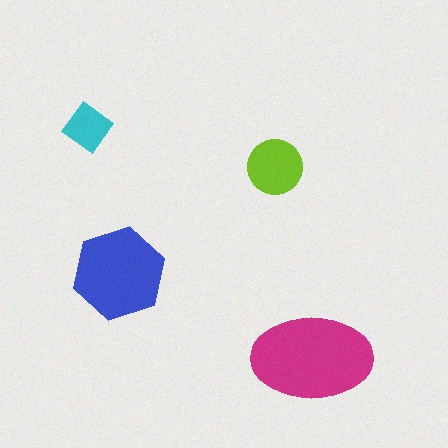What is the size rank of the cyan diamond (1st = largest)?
4th.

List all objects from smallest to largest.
The cyan diamond, the lime circle, the blue hexagon, the magenta ellipse.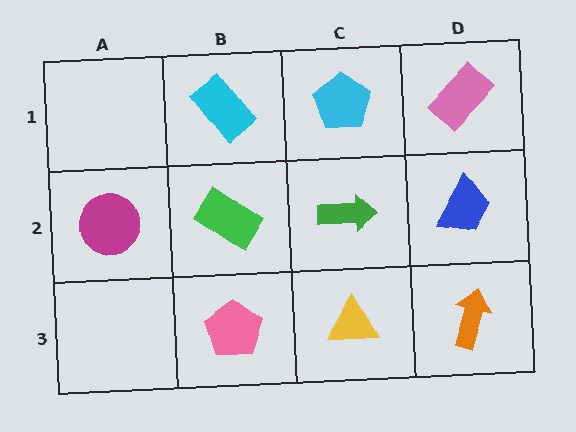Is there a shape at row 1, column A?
No, that cell is empty.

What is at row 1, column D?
A pink rectangle.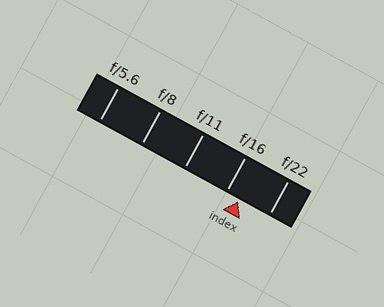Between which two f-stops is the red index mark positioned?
The index mark is between f/16 and f/22.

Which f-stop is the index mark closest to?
The index mark is closest to f/16.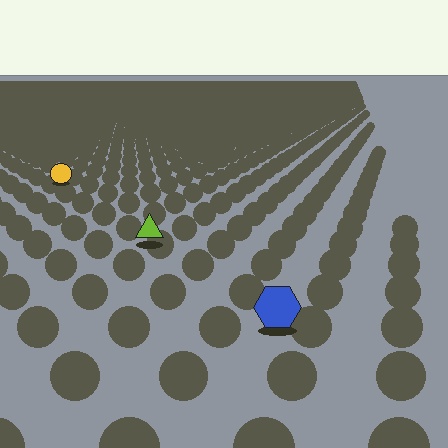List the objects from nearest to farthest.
From nearest to farthest: the blue hexagon, the lime triangle, the yellow circle.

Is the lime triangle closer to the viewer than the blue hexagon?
No. The blue hexagon is closer — you can tell from the texture gradient: the ground texture is coarser near it.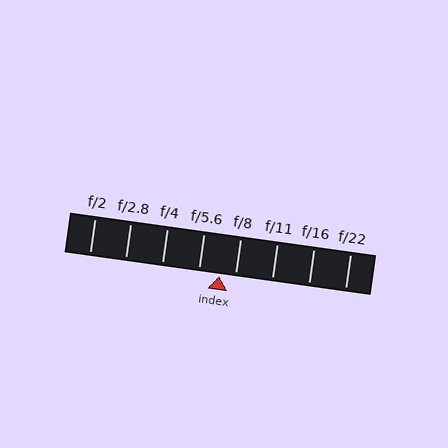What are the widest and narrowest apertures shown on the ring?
The widest aperture shown is f/2 and the narrowest is f/22.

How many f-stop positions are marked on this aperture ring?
There are 8 f-stop positions marked.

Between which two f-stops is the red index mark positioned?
The index mark is between f/5.6 and f/8.